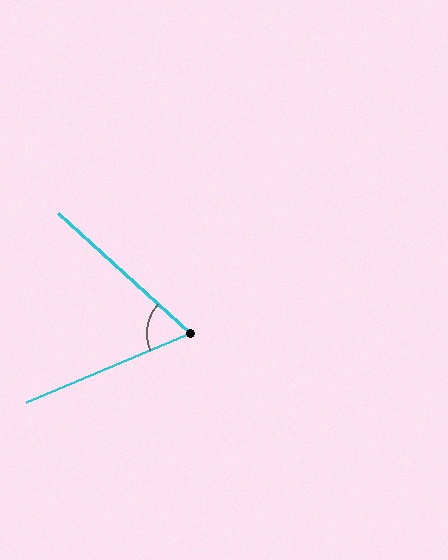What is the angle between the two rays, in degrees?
Approximately 65 degrees.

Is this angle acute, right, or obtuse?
It is acute.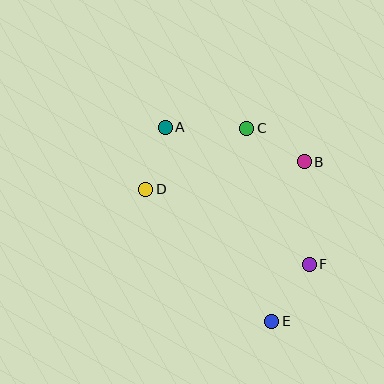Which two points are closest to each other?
Points A and D are closest to each other.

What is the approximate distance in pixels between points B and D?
The distance between B and D is approximately 161 pixels.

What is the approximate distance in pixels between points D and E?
The distance between D and E is approximately 182 pixels.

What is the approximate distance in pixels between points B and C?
The distance between B and C is approximately 67 pixels.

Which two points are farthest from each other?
Points A and E are farthest from each other.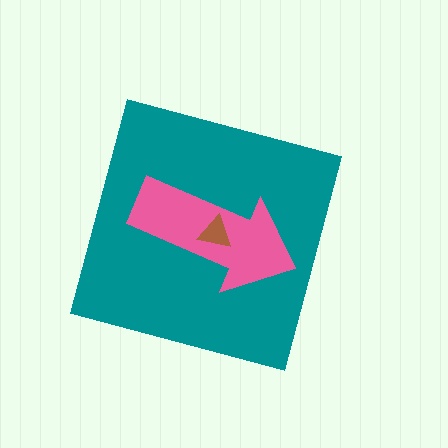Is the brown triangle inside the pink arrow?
Yes.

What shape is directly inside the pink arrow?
The brown triangle.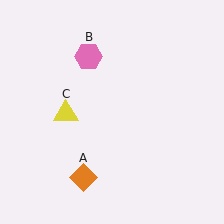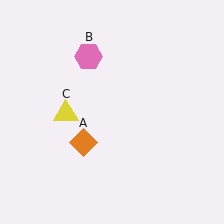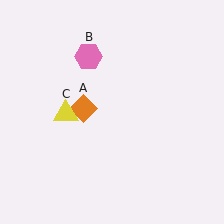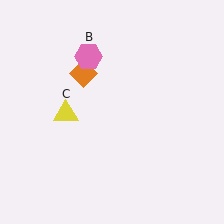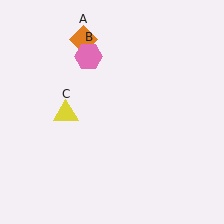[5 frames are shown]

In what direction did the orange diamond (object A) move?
The orange diamond (object A) moved up.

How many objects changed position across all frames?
1 object changed position: orange diamond (object A).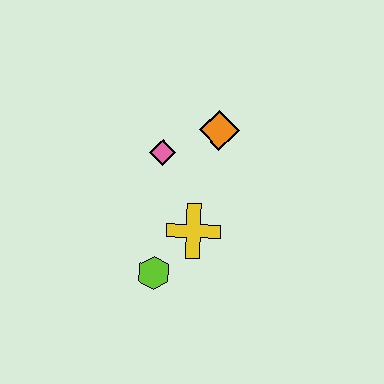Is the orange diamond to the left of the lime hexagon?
No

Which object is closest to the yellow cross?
The lime hexagon is closest to the yellow cross.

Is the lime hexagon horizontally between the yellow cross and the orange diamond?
No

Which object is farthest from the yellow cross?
The orange diamond is farthest from the yellow cross.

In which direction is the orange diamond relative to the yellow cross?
The orange diamond is above the yellow cross.